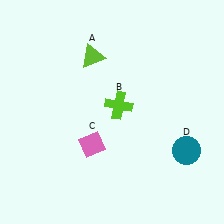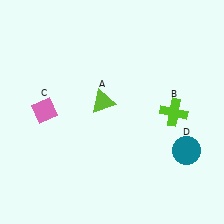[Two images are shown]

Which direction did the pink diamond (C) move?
The pink diamond (C) moved left.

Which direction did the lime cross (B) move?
The lime cross (B) moved right.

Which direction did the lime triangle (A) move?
The lime triangle (A) moved down.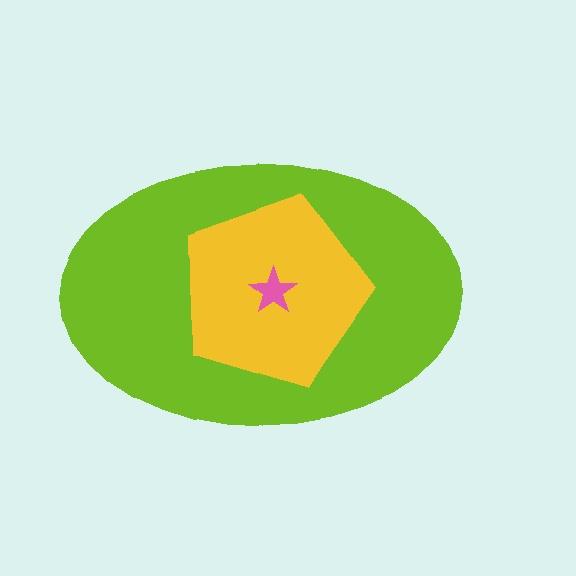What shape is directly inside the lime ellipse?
The yellow pentagon.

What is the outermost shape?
The lime ellipse.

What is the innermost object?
The pink star.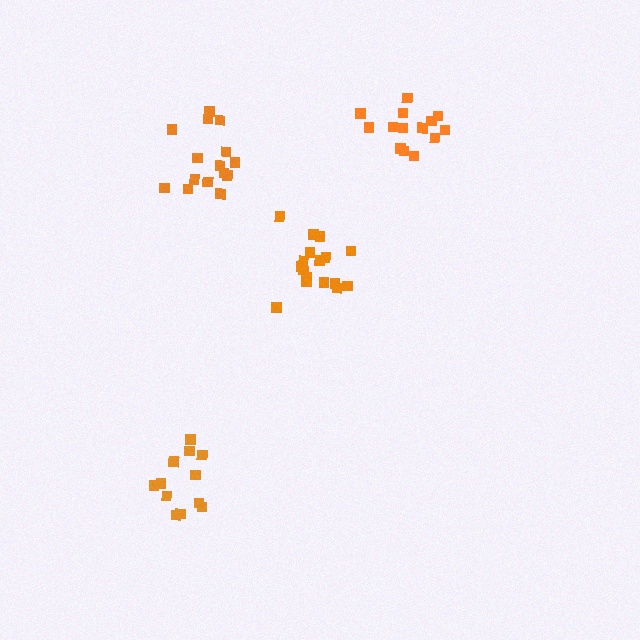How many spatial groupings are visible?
There are 4 spatial groupings.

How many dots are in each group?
Group 1: 16 dots, Group 2: 17 dots, Group 3: 14 dots, Group 4: 12 dots (59 total).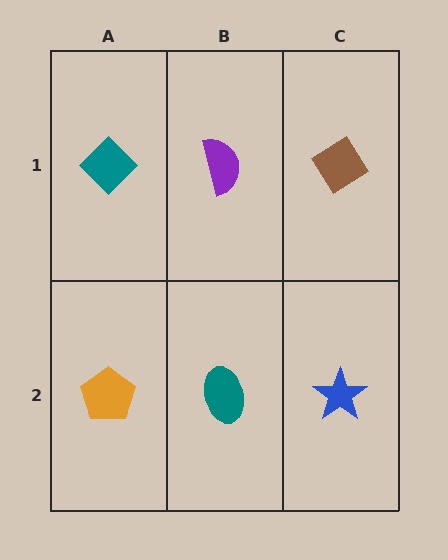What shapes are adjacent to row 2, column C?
A brown diamond (row 1, column C), a teal ellipse (row 2, column B).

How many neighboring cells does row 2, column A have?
2.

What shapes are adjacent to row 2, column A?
A teal diamond (row 1, column A), a teal ellipse (row 2, column B).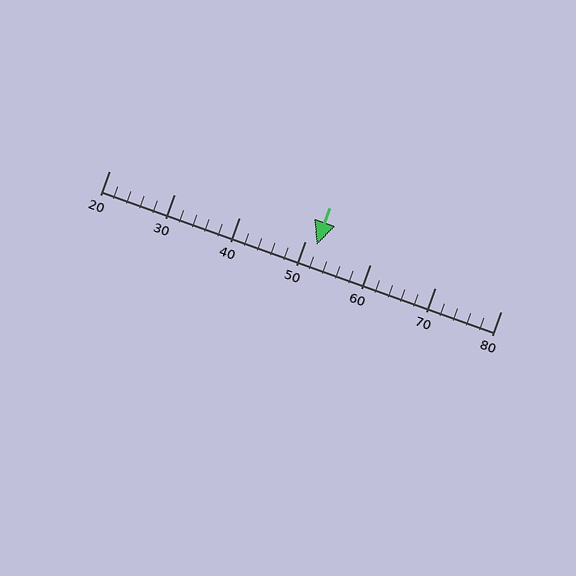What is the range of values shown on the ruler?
The ruler shows values from 20 to 80.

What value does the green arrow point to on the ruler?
The green arrow points to approximately 52.